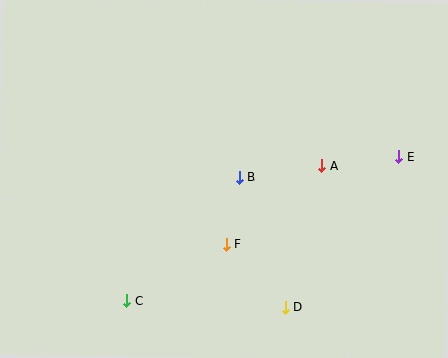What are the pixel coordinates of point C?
Point C is at (127, 301).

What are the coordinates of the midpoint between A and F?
The midpoint between A and F is at (274, 205).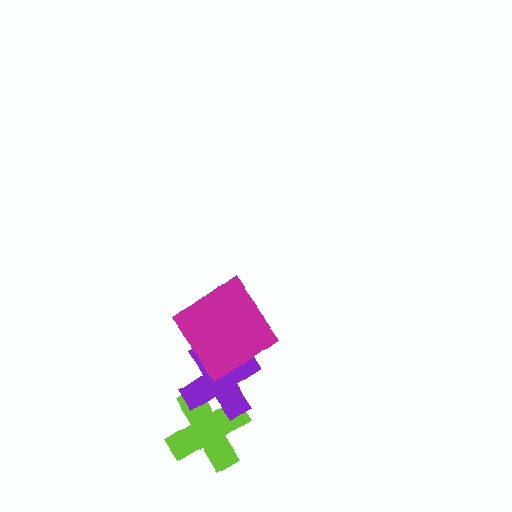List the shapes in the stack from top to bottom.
From top to bottom: the magenta diamond, the purple cross, the lime cross.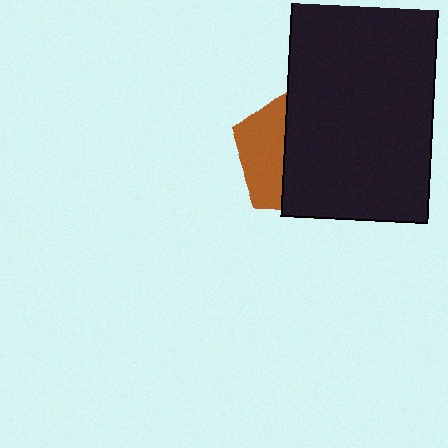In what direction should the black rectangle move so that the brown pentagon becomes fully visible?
The black rectangle should move right. That is the shortest direction to clear the overlap and leave the brown pentagon fully visible.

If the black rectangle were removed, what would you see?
You would see the complete brown pentagon.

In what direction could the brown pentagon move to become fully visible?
The brown pentagon could move left. That would shift it out from behind the black rectangle entirely.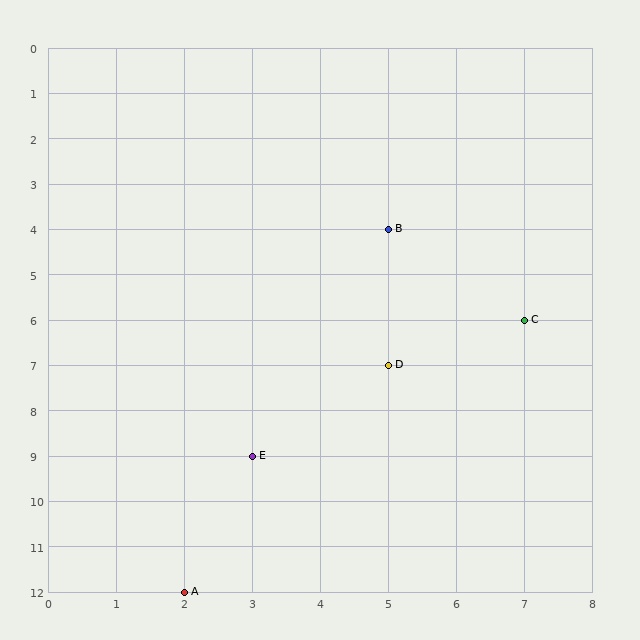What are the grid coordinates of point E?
Point E is at grid coordinates (3, 9).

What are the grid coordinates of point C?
Point C is at grid coordinates (7, 6).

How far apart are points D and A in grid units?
Points D and A are 3 columns and 5 rows apart (about 5.8 grid units diagonally).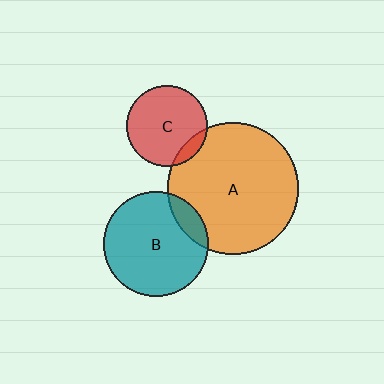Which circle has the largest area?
Circle A (orange).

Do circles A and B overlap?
Yes.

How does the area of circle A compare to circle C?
Approximately 2.6 times.